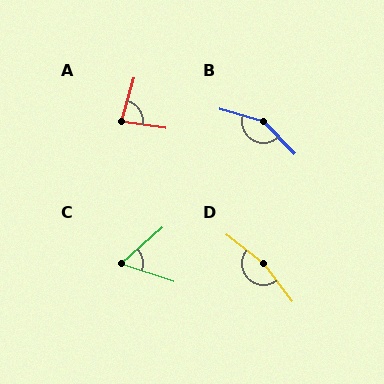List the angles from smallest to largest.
C (60°), A (82°), B (150°), D (166°).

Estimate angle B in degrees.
Approximately 150 degrees.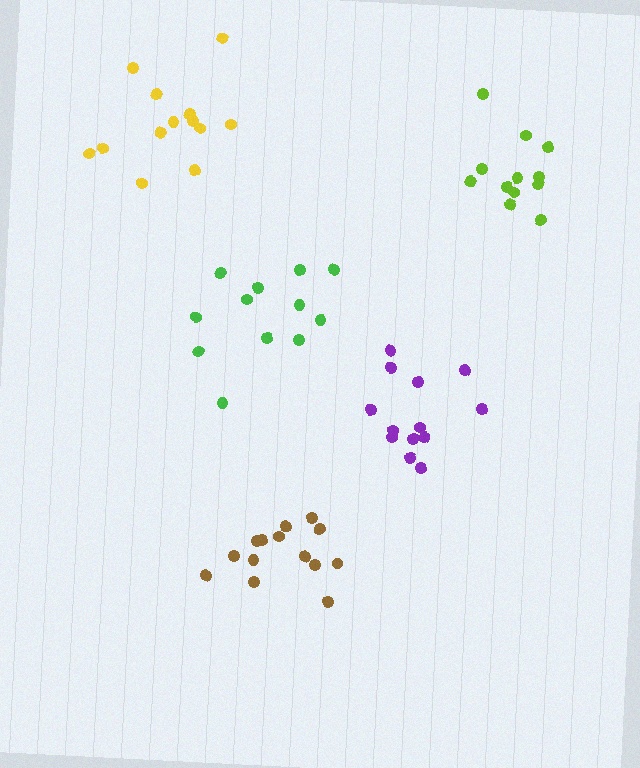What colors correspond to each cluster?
The clusters are colored: green, brown, purple, lime, yellow.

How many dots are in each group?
Group 1: 12 dots, Group 2: 14 dots, Group 3: 13 dots, Group 4: 12 dots, Group 5: 13 dots (64 total).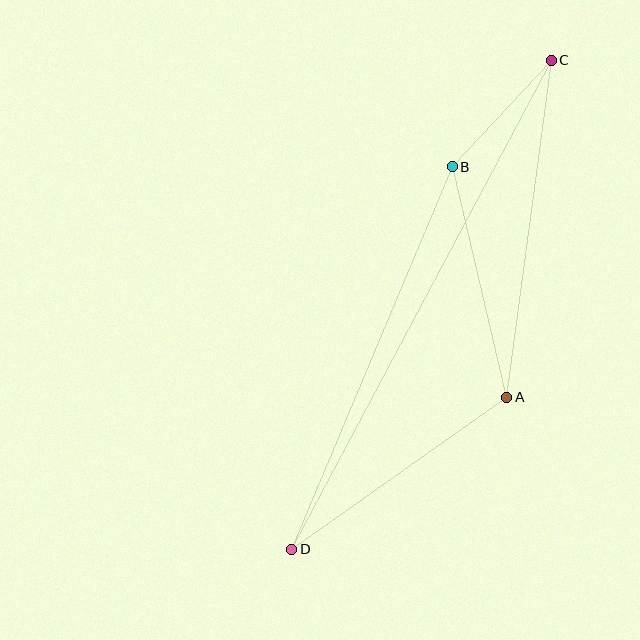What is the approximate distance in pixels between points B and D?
The distance between B and D is approximately 415 pixels.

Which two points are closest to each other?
Points B and C are closest to each other.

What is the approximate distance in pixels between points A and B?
The distance between A and B is approximately 237 pixels.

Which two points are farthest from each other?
Points C and D are farthest from each other.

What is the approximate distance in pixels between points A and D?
The distance between A and D is approximately 263 pixels.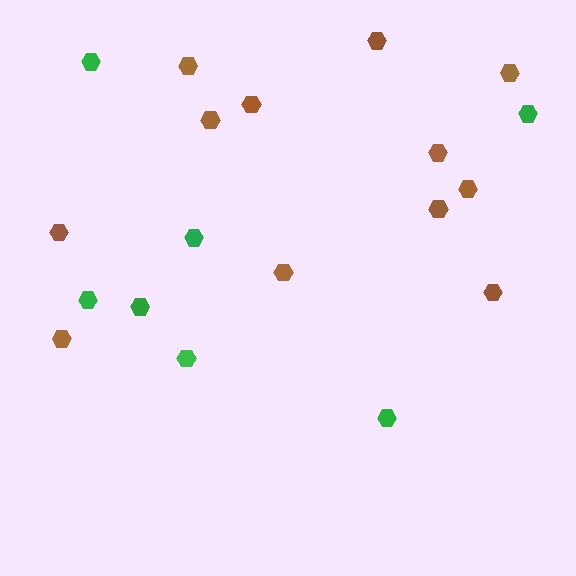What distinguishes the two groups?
There are 2 groups: one group of brown hexagons (12) and one group of green hexagons (7).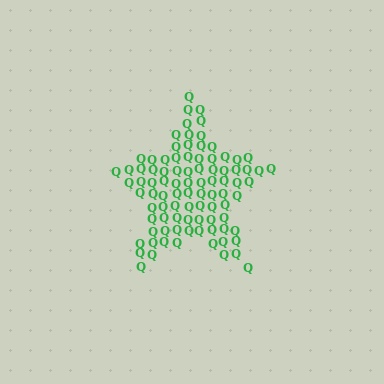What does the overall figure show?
The overall figure shows a star.